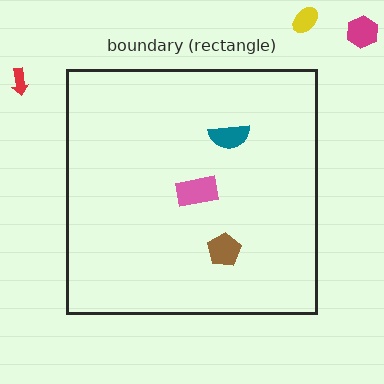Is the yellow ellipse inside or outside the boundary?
Outside.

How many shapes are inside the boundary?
3 inside, 3 outside.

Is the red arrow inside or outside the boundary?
Outside.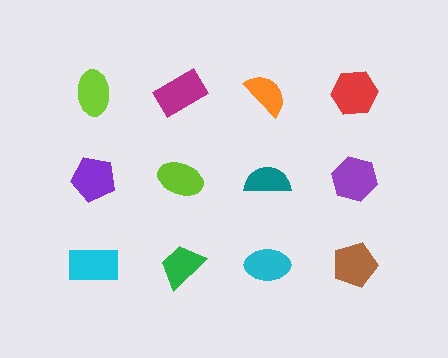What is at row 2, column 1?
A purple pentagon.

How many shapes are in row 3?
4 shapes.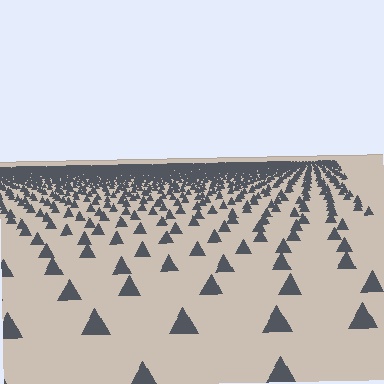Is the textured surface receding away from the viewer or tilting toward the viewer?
The surface is receding away from the viewer. Texture elements get smaller and denser toward the top.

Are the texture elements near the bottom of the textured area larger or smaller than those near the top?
Larger. Near the bottom, elements are closer to the viewer and appear at a bigger on-screen size.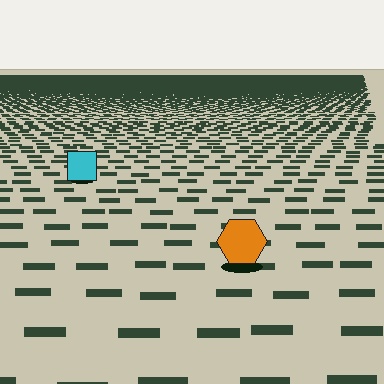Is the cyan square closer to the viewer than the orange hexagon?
No. The orange hexagon is closer — you can tell from the texture gradient: the ground texture is coarser near it.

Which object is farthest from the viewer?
The cyan square is farthest from the viewer. It appears smaller and the ground texture around it is denser.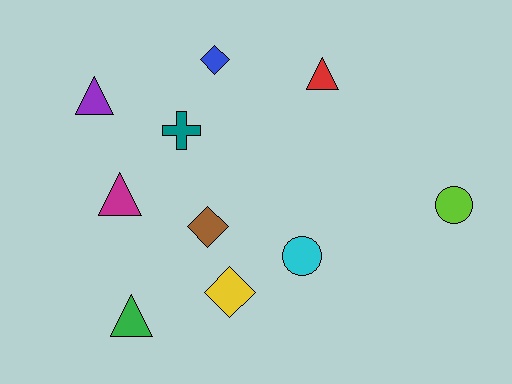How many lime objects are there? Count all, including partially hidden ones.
There is 1 lime object.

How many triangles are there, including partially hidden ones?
There are 4 triangles.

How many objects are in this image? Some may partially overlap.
There are 10 objects.